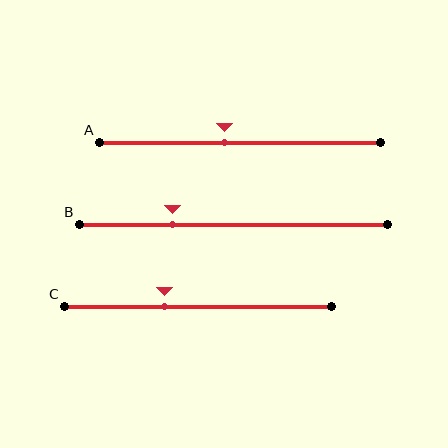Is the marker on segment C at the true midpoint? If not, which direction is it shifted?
No, the marker on segment C is shifted to the left by about 13% of the segment length.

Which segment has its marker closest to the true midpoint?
Segment A has its marker closest to the true midpoint.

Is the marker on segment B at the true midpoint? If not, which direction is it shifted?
No, the marker on segment B is shifted to the left by about 20% of the segment length.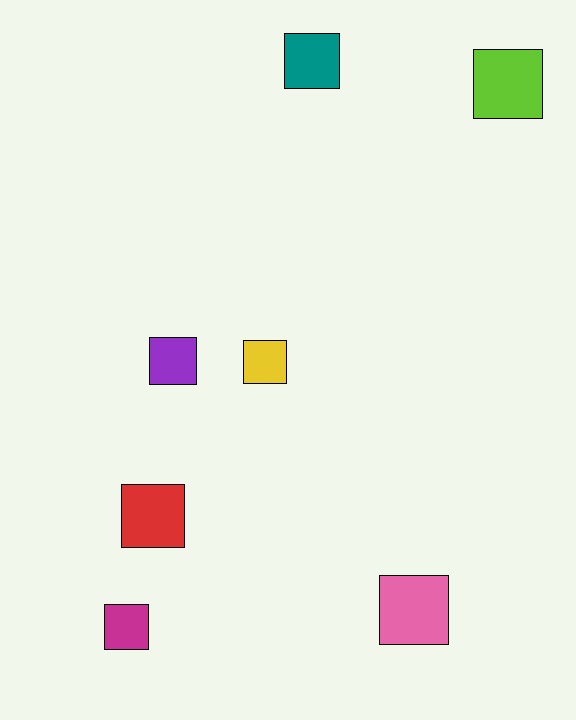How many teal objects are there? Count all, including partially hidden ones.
There is 1 teal object.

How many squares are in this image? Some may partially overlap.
There are 7 squares.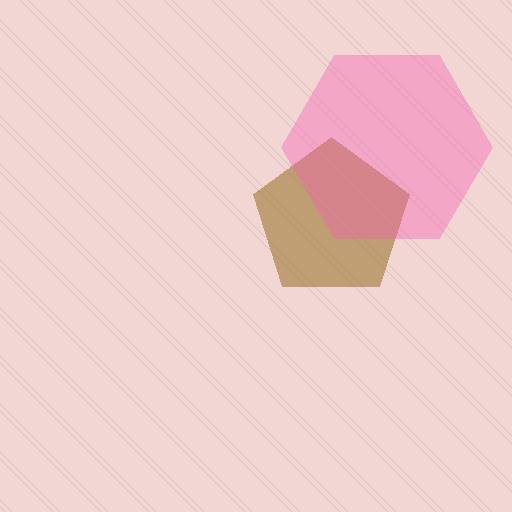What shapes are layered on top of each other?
The layered shapes are: a brown pentagon, a pink hexagon.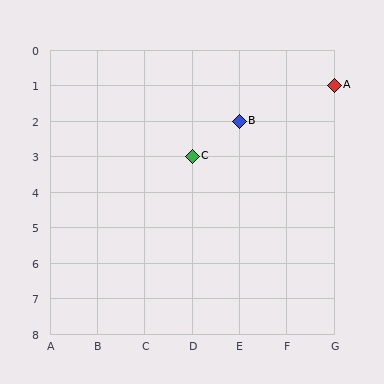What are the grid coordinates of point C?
Point C is at grid coordinates (D, 3).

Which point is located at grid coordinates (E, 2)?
Point B is at (E, 2).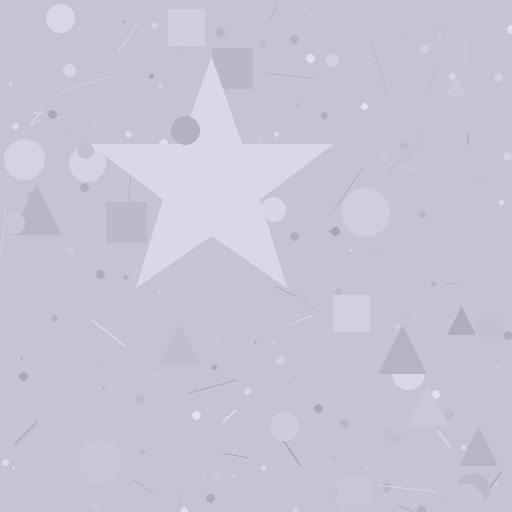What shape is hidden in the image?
A star is hidden in the image.